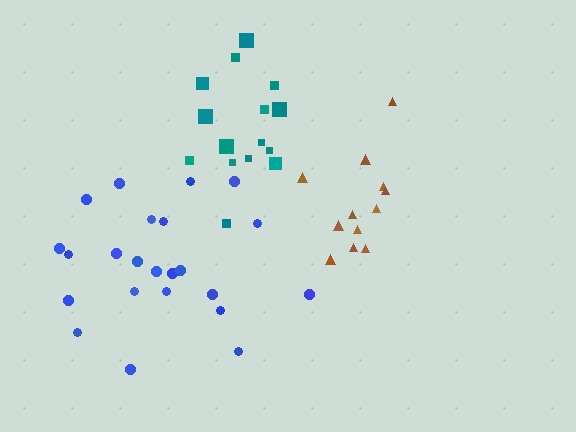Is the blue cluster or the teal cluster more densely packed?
Teal.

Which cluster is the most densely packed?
Teal.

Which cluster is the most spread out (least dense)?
Blue.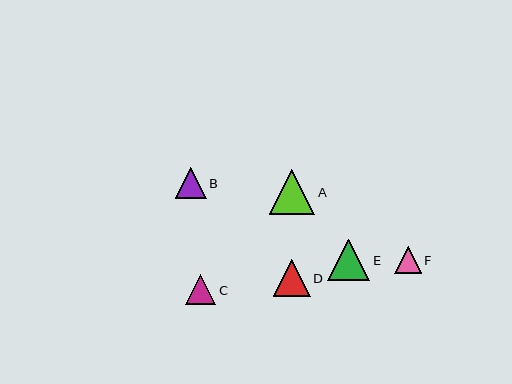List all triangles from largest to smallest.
From largest to smallest: A, E, D, C, B, F.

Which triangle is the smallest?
Triangle F is the smallest with a size of approximately 26 pixels.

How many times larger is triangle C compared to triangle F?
Triangle C is approximately 1.1 times the size of triangle F.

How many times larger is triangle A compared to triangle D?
Triangle A is approximately 1.2 times the size of triangle D.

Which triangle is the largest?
Triangle A is the largest with a size of approximately 46 pixels.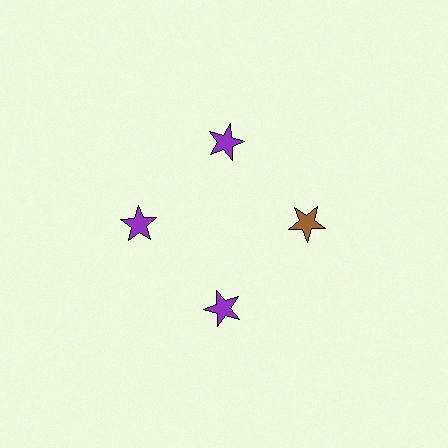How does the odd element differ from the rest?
It has a different color: brown instead of purple.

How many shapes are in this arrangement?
There are 4 shapes arranged in a ring pattern.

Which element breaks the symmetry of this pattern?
The brown star at roughly the 3 o'clock position breaks the symmetry. All other shapes are purple stars.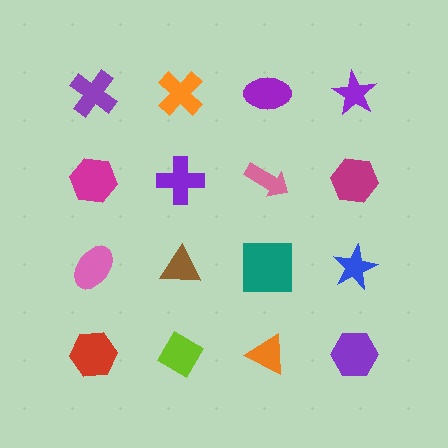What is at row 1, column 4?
A purple star.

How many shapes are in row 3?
4 shapes.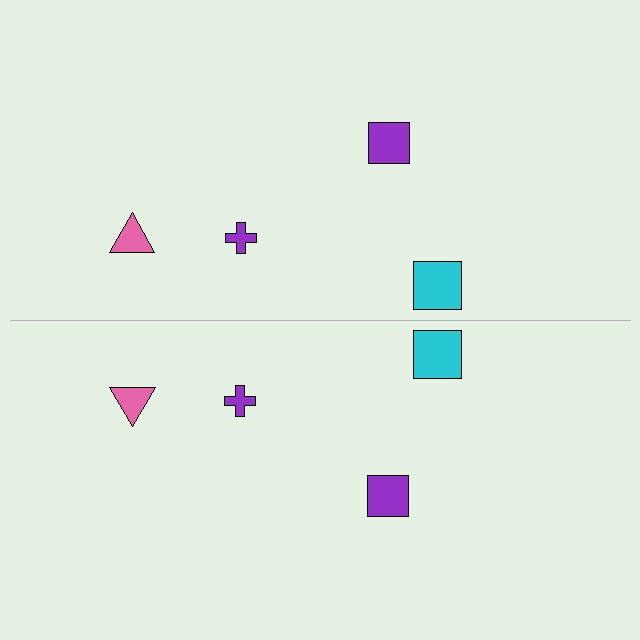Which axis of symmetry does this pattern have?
The pattern has a horizontal axis of symmetry running through the center of the image.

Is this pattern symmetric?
Yes, this pattern has bilateral (reflection) symmetry.